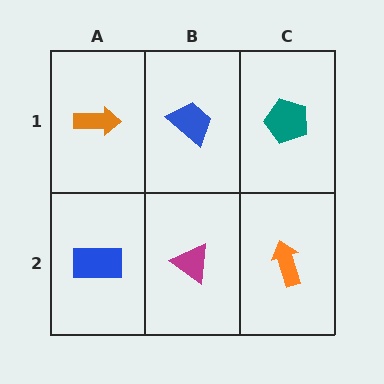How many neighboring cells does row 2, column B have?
3.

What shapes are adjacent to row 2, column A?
An orange arrow (row 1, column A), a magenta triangle (row 2, column B).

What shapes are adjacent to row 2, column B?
A blue trapezoid (row 1, column B), a blue rectangle (row 2, column A), an orange arrow (row 2, column C).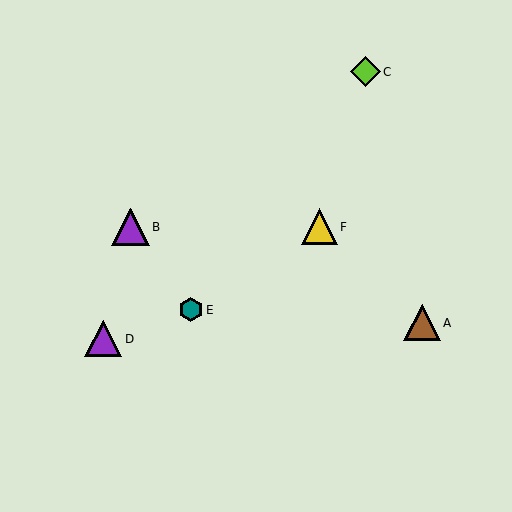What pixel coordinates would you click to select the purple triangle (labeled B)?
Click at (130, 227) to select the purple triangle B.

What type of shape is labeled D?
Shape D is a purple triangle.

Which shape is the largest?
The purple triangle (labeled B) is the largest.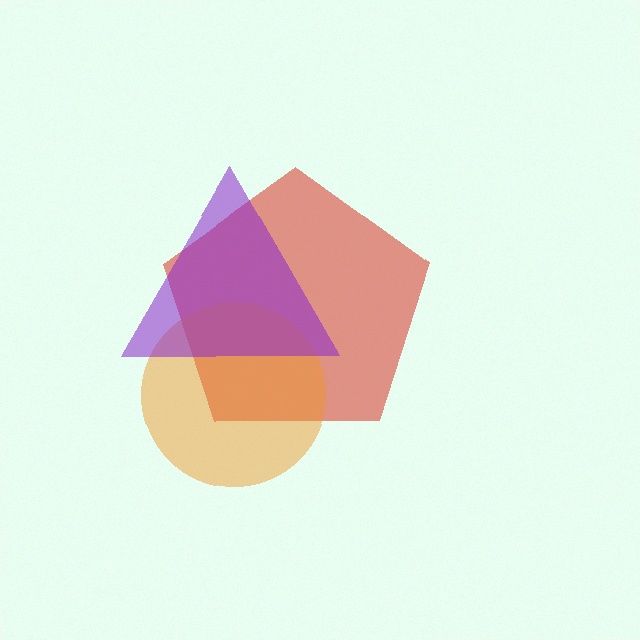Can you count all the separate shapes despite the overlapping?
Yes, there are 3 separate shapes.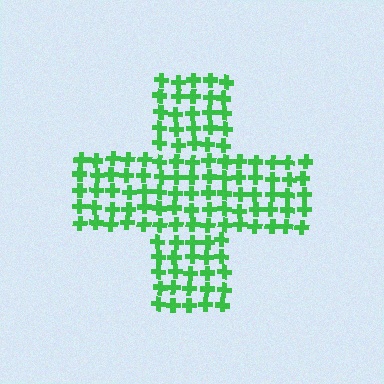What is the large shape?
The large shape is a cross.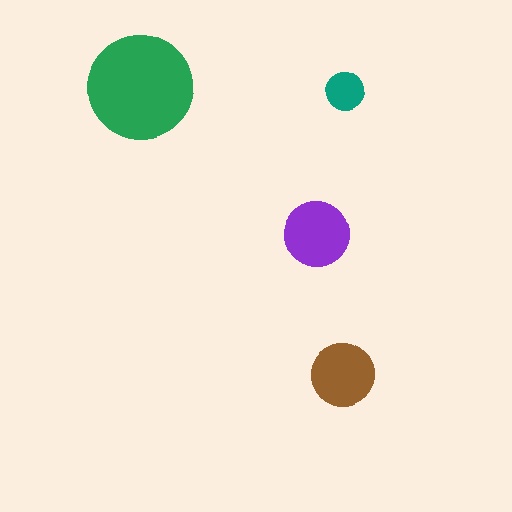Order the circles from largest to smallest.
the green one, the purple one, the brown one, the teal one.